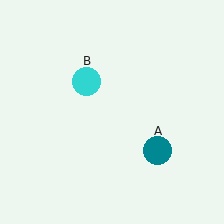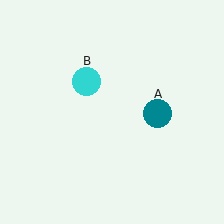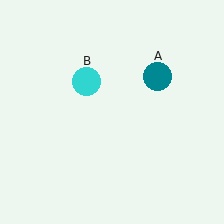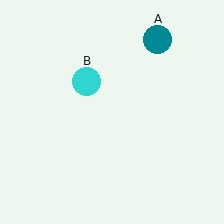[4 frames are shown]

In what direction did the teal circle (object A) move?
The teal circle (object A) moved up.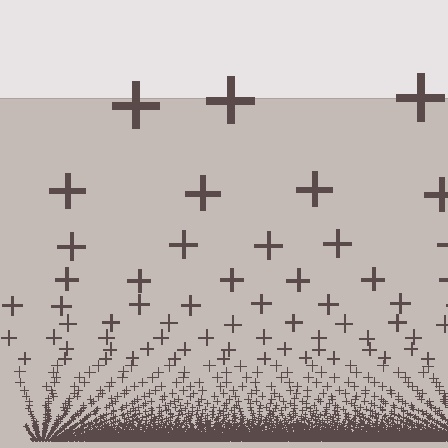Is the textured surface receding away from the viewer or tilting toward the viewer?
The surface appears to tilt toward the viewer. Texture elements get larger and sparser toward the top.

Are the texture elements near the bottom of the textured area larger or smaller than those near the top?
Smaller. The gradient is inverted — elements near the bottom are smaller and denser.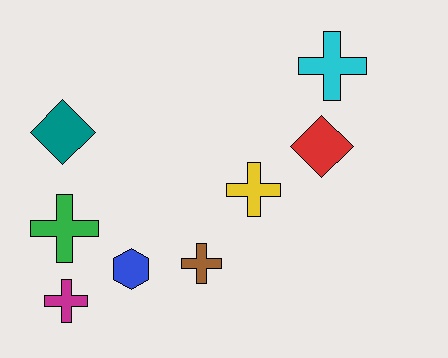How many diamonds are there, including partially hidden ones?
There are 2 diamonds.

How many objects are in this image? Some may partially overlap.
There are 8 objects.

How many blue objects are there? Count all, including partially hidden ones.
There is 1 blue object.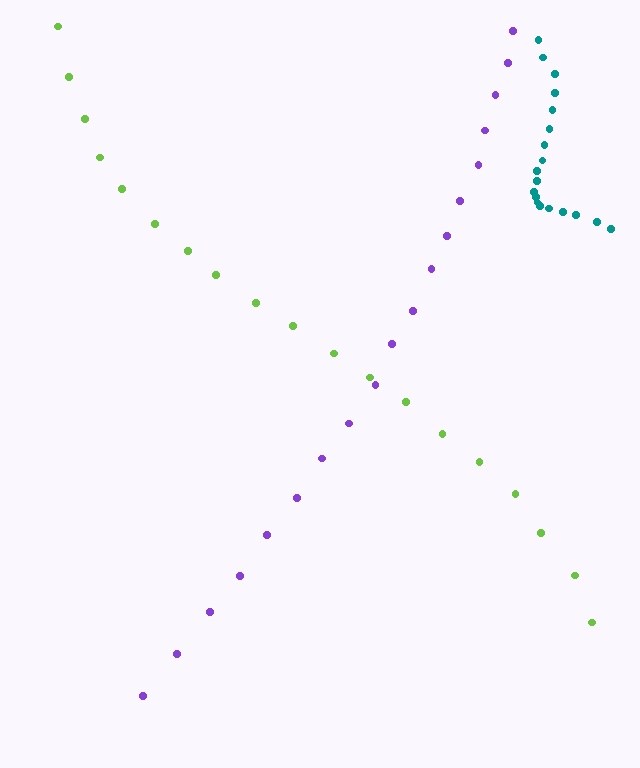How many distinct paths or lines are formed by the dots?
There are 3 distinct paths.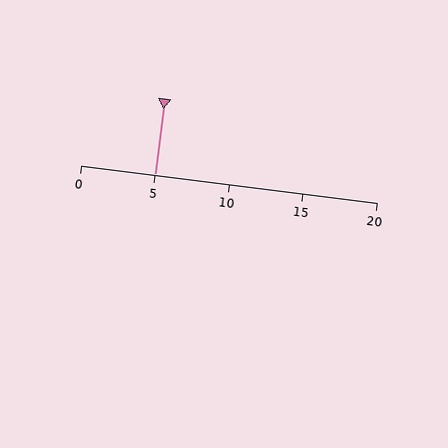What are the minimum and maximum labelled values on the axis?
The axis runs from 0 to 20.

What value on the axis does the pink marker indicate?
The marker indicates approximately 5.